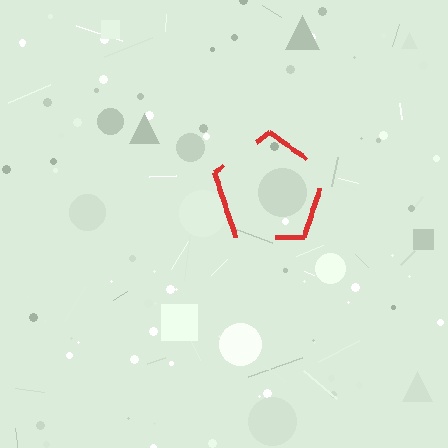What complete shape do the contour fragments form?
The contour fragments form a pentagon.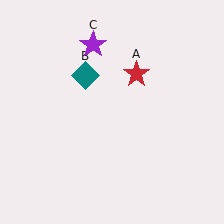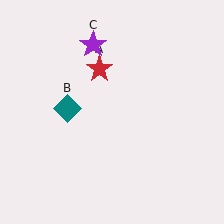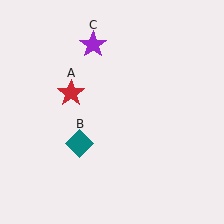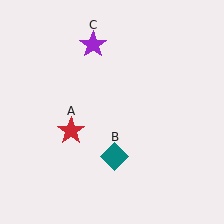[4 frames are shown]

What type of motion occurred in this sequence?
The red star (object A), teal diamond (object B) rotated counterclockwise around the center of the scene.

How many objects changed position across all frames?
2 objects changed position: red star (object A), teal diamond (object B).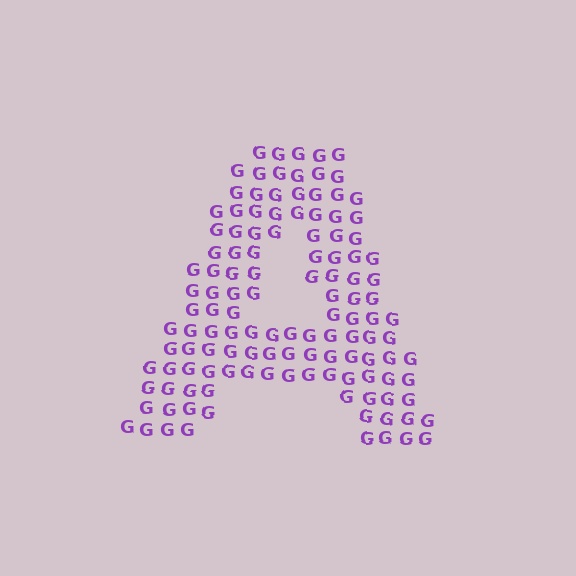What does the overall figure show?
The overall figure shows the letter A.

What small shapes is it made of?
It is made of small letter G's.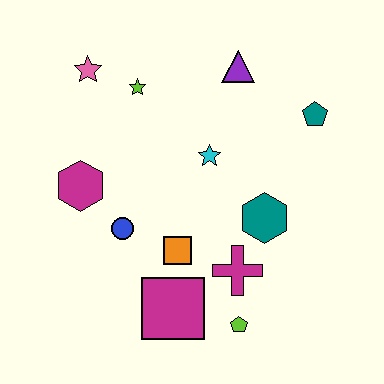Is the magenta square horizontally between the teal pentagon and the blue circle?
Yes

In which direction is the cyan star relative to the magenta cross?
The cyan star is above the magenta cross.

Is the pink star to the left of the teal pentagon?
Yes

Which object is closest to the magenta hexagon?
The blue circle is closest to the magenta hexagon.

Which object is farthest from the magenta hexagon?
The teal pentagon is farthest from the magenta hexagon.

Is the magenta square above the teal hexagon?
No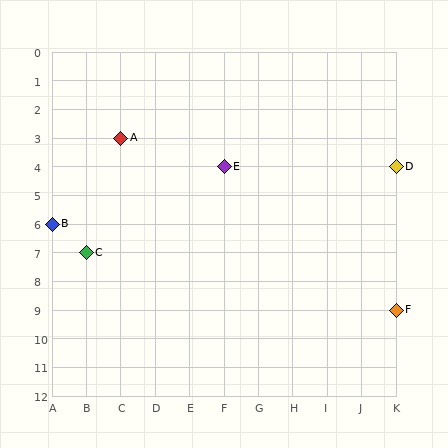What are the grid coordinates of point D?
Point D is at grid coordinates (K, 4).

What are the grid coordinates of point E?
Point E is at grid coordinates (F, 4).